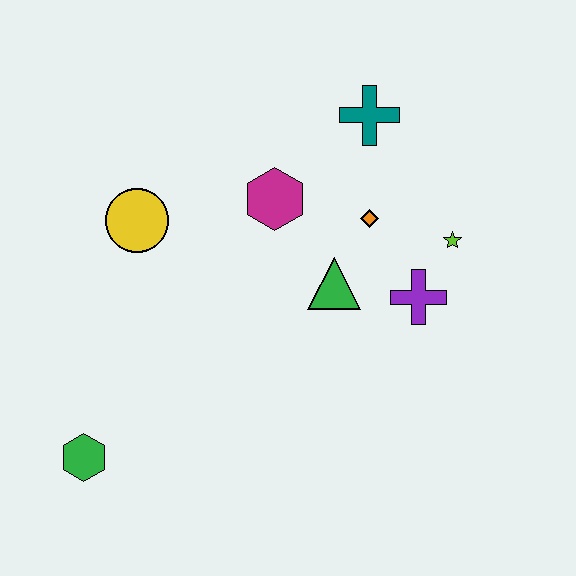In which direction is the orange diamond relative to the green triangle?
The orange diamond is above the green triangle.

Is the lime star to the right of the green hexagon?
Yes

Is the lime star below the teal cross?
Yes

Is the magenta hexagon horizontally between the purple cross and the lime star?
No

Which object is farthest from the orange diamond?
The green hexagon is farthest from the orange diamond.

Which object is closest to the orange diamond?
The green triangle is closest to the orange diamond.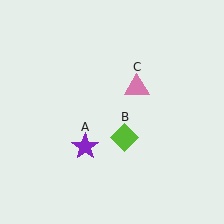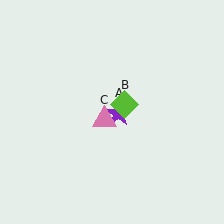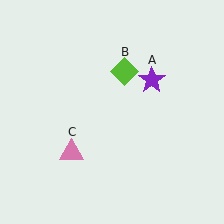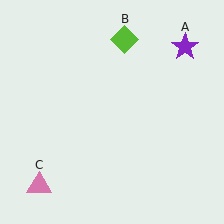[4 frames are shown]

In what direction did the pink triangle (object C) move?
The pink triangle (object C) moved down and to the left.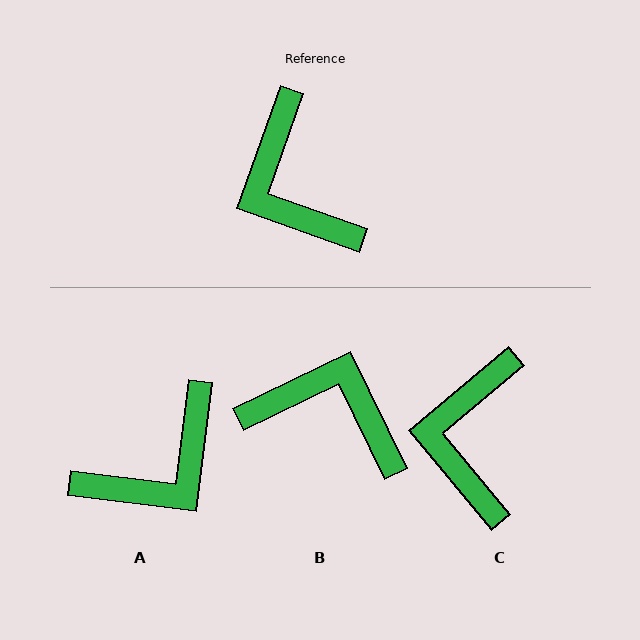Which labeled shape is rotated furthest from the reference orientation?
B, about 134 degrees away.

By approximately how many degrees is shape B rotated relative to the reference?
Approximately 134 degrees clockwise.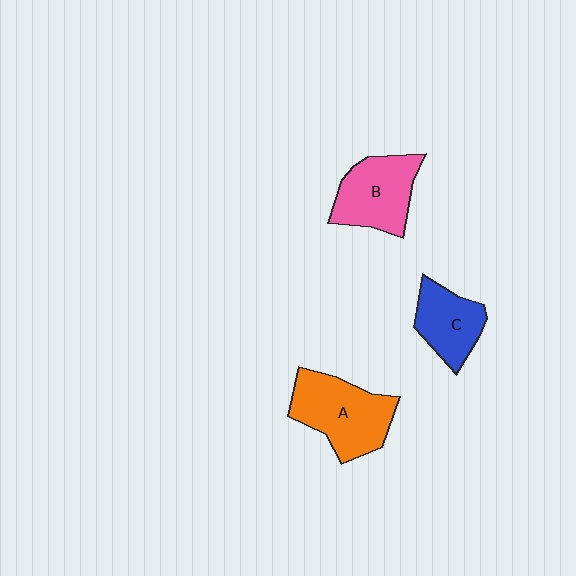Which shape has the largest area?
Shape A (orange).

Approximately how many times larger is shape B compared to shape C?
Approximately 1.3 times.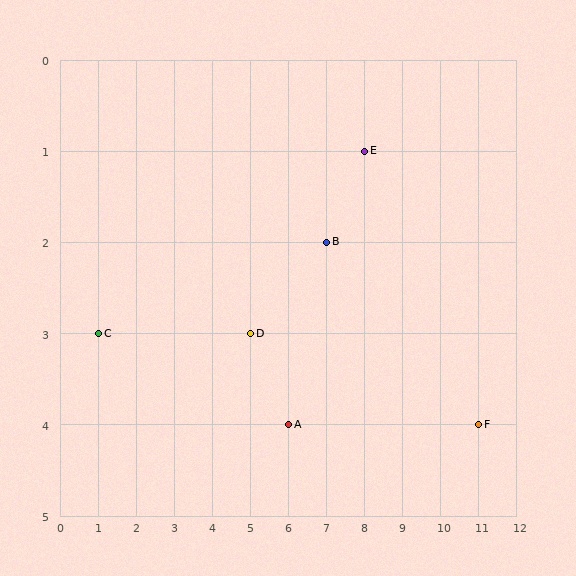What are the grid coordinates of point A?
Point A is at grid coordinates (6, 4).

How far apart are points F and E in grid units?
Points F and E are 3 columns and 3 rows apart (about 4.2 grid units diagonally).